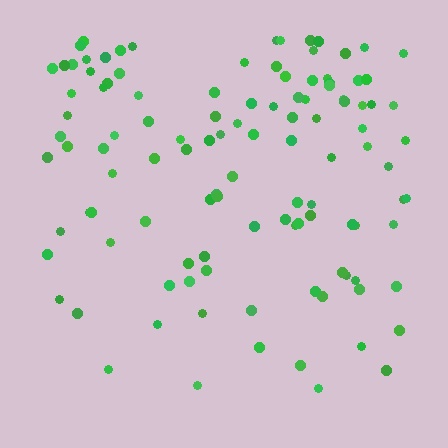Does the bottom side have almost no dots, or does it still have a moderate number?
Still a moderate number, just noticeably fewer than the top.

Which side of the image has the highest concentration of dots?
The top.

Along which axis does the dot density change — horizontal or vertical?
Vertical.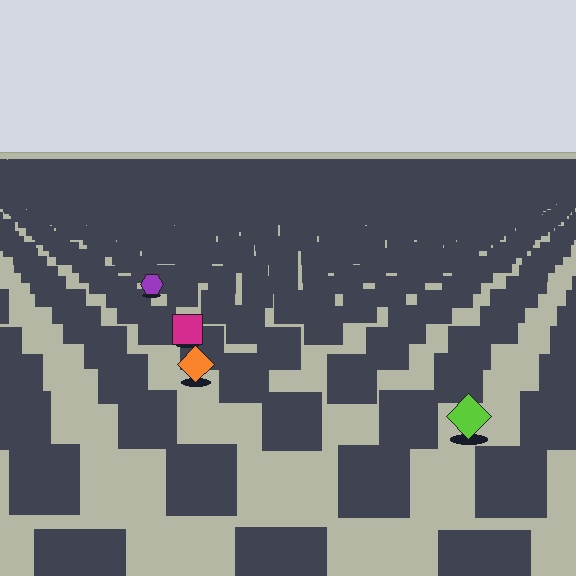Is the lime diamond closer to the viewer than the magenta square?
Yes. The lime diamond is closer — you can tell from the texture gradient: the ground texture is coarser near it.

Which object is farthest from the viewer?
The purple hexagon is farthest from the viewer. It appears smaller and the ground texture around it is denser.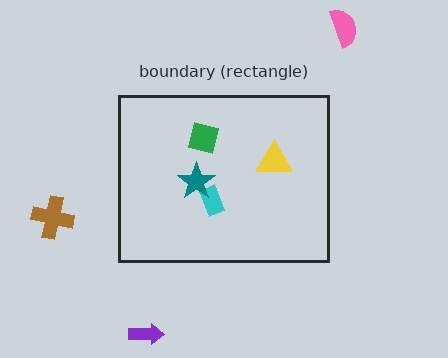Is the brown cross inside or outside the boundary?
Outside.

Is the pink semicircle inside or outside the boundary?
Outside.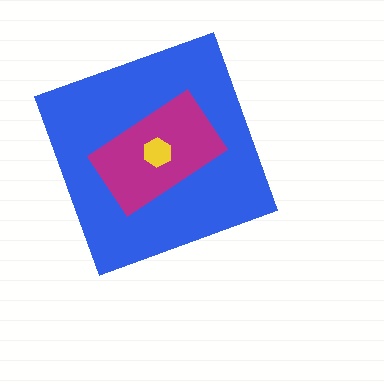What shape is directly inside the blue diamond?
The magenta rectangle.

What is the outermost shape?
The blue diamond.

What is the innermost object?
The yellow hexagon.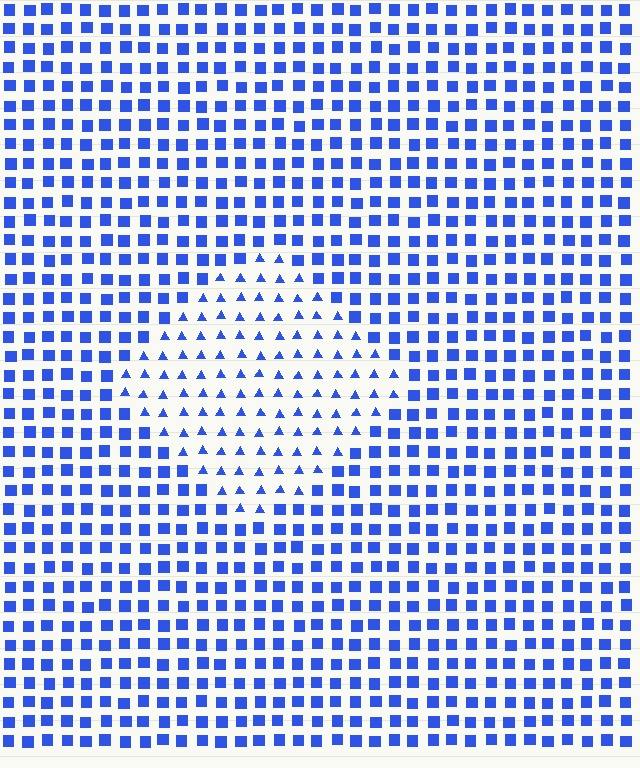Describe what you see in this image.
The image is filled with small blue elements arranged in a uniform grid. A diamond-shaped region contains triangles, while the surrounding area contains squares. The boundary is defined purely by the change in element shape.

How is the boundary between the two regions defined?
The boundary is defined by a change in element shape: triangles inside vs. squares outside. All elements share the same color and spacing.